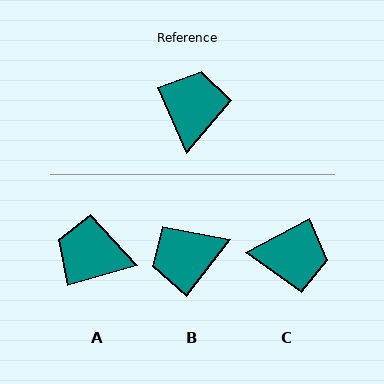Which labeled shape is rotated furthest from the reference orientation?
B, about 119 degrees away.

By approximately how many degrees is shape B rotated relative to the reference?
Approximately 119 degrees counter-clockwise.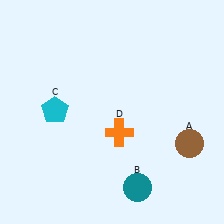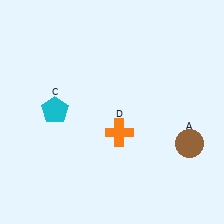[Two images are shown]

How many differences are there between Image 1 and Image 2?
There is 1 difference between the two images.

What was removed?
The teal circle (B) was removed in Image 2.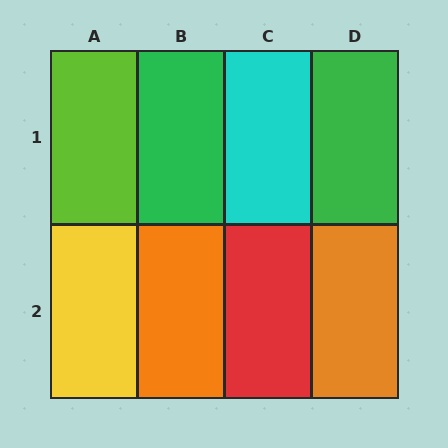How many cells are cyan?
1 cell is cyan.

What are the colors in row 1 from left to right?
Lime, green, cyan, green.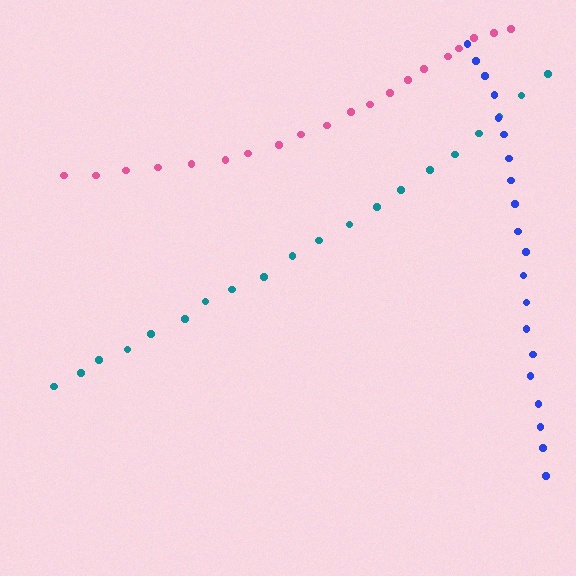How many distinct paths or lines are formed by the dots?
There are 3 distinct paths.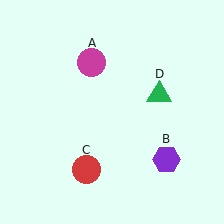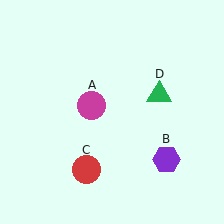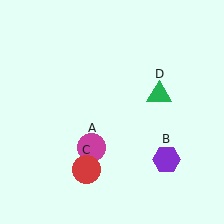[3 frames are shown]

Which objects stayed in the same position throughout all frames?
Purple hexagon (object B) and red circle (object C) and green triangle (object D) remained stationary.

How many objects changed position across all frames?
1 object changed position: magenta circle (object A).